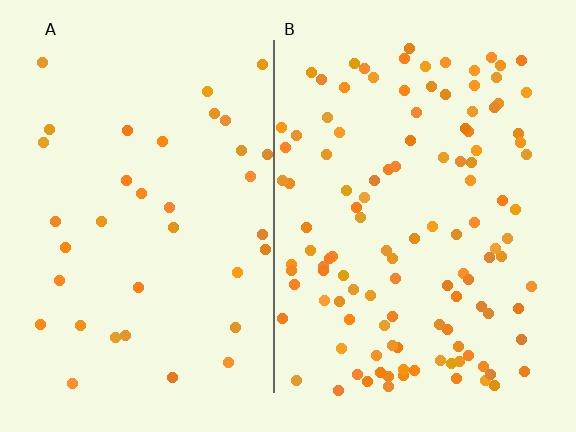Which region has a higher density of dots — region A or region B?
B (the right).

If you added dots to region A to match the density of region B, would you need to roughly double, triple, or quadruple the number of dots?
Approximately triple.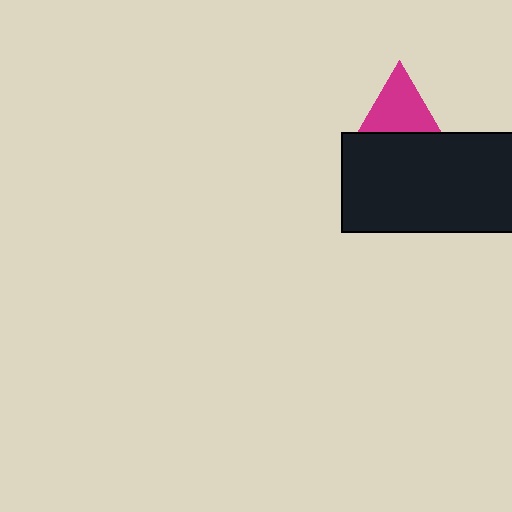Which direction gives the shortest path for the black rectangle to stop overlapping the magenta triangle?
Moving down gives the shortest separation.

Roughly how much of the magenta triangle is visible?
About half of it is visible (roughly 59%).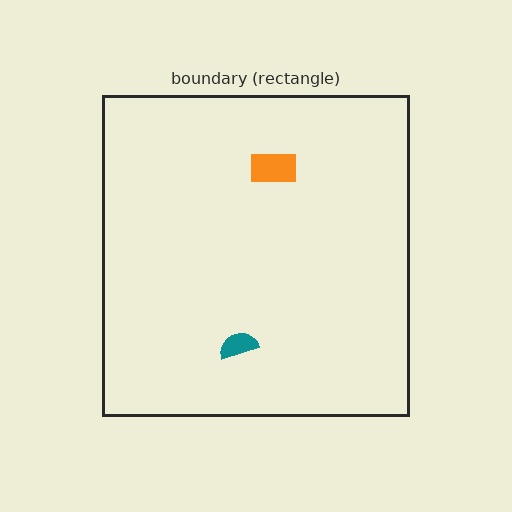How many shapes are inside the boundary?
2 inside, 0 outside.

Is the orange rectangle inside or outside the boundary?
Inside.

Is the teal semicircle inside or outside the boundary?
Inside.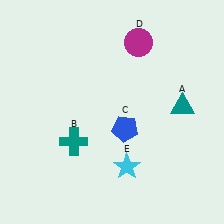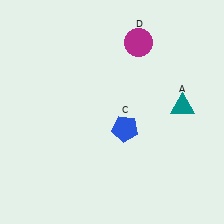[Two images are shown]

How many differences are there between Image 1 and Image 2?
There are 2 differences between the two images.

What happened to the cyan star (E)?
The cyan star (E) was removed in Image 2. It was in the bottom-right area of Image 1.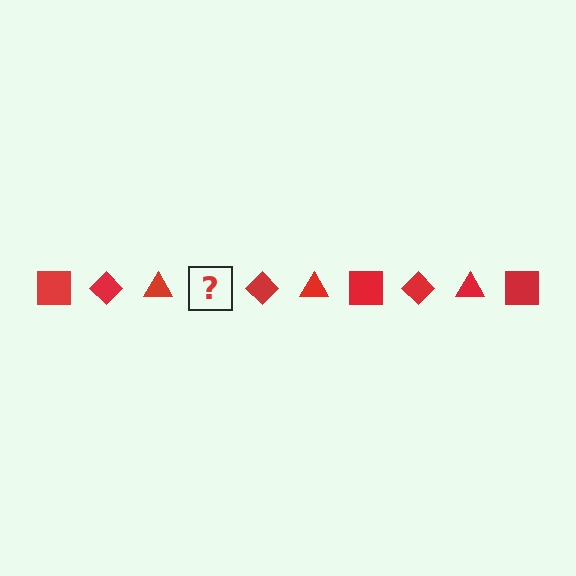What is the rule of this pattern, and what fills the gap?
The rule is that the pattern cycles through square, diamond, triangle shapes in red. The gap should be filled with a red square.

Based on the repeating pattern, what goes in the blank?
The blank should be a red square.